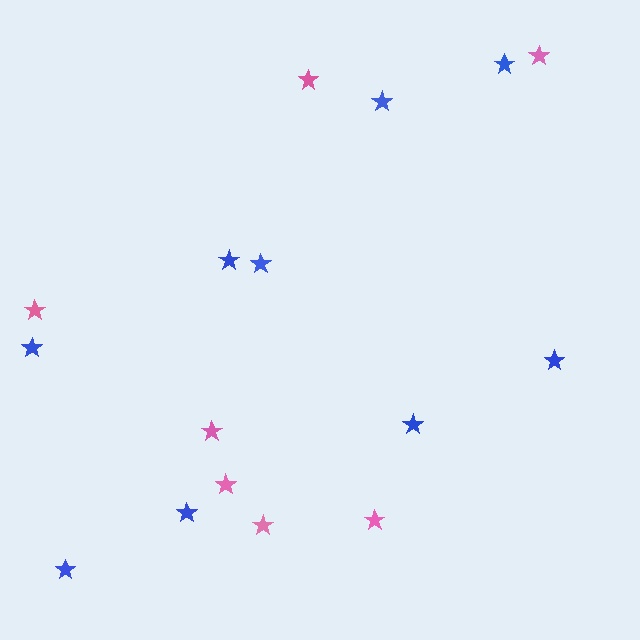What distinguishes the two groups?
There are 2 groups: one group of pink stars (7) and one group of blue stars (9).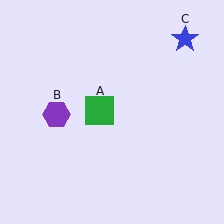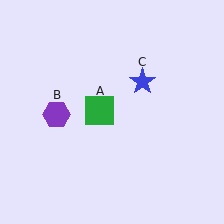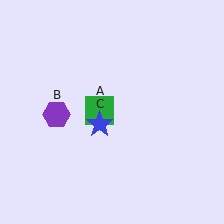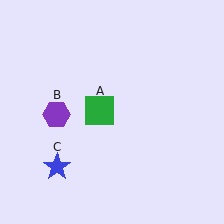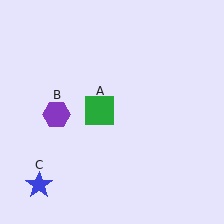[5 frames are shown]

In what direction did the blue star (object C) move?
The blue star (object C) moved down and to the left.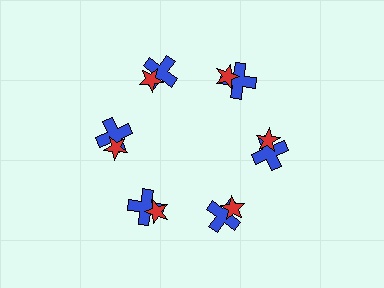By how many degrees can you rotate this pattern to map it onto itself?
The pattern maps onto itself every 60 degrees of rotation.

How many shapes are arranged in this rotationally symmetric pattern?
There are 12 shapes, arranged in 6 groups of 2.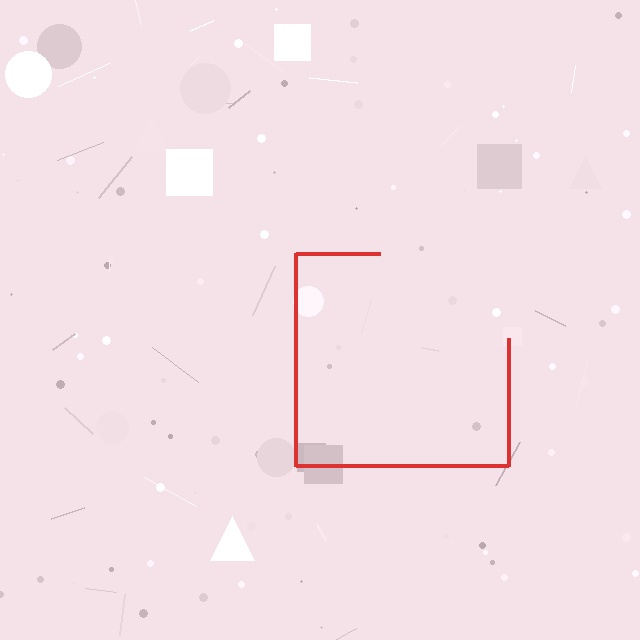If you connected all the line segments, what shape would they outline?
They would outline a square.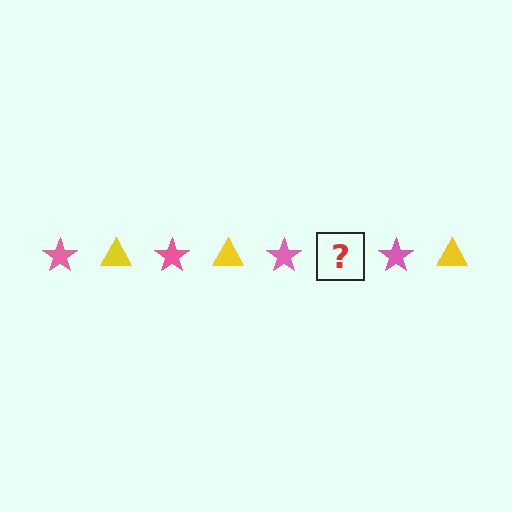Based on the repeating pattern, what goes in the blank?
The blank should be a yellow triangle.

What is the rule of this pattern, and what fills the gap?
The rule is that the pattern alternates between pink star and yellow triangle. The gap should be filled with a yellow triangle.